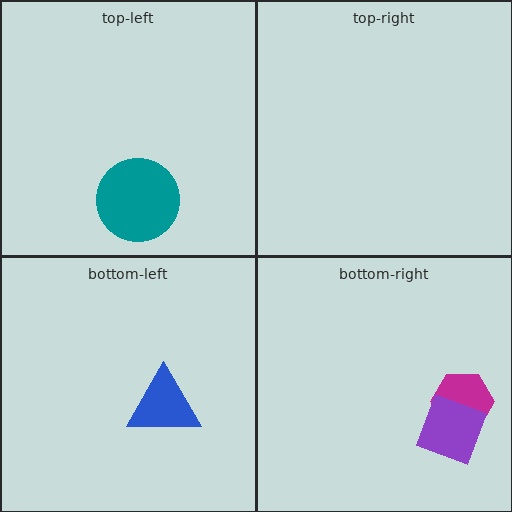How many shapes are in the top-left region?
1.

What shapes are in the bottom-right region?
The magenta hexagon, the purple diamond.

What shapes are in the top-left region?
The teal circle.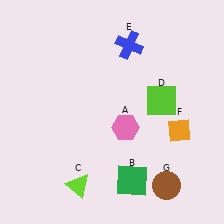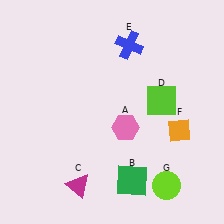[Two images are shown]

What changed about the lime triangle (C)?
In Image 1, C is lime. In Image 2, it changed to magenta.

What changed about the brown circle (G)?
In Image 1, G is brown. In Image 2, it changed to lime.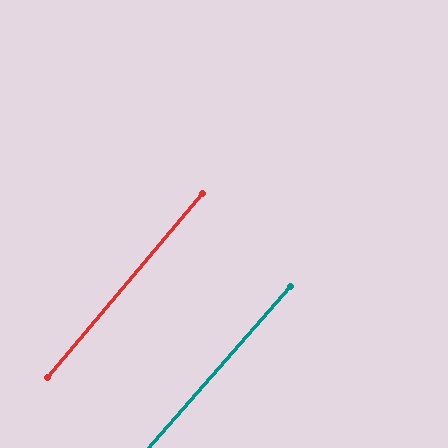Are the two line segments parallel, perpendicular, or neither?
Parallel — their directions differ by only 1.2°.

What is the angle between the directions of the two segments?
Approximately 1 degree.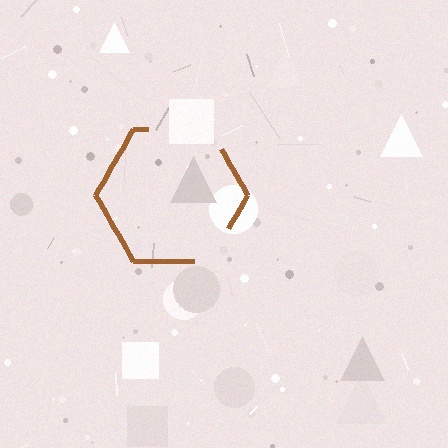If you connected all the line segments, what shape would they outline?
They would outline a hexagon.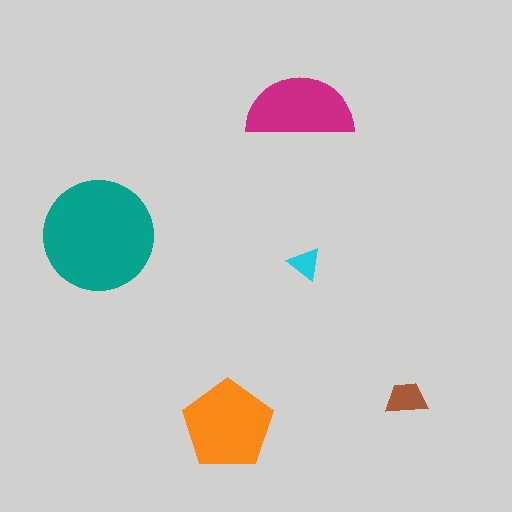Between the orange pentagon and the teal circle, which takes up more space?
The teal circle.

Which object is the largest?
The teal circle.